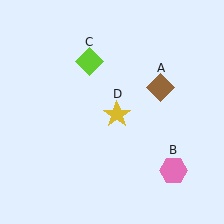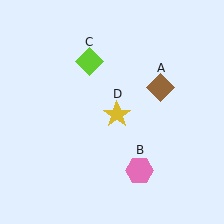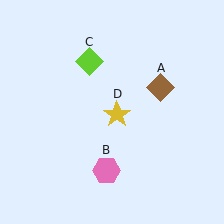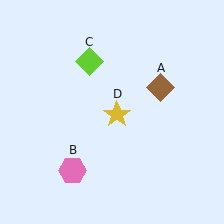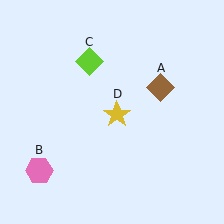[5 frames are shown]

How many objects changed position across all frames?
1 object changed position: pink hexagon (object B).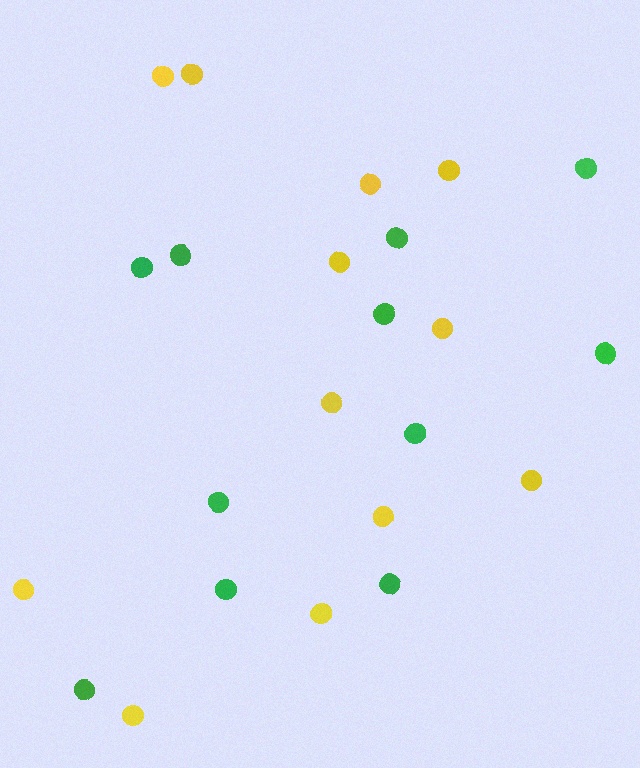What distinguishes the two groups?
There are 2 groups: one group of yellow circles (12) and one group of green circles (11).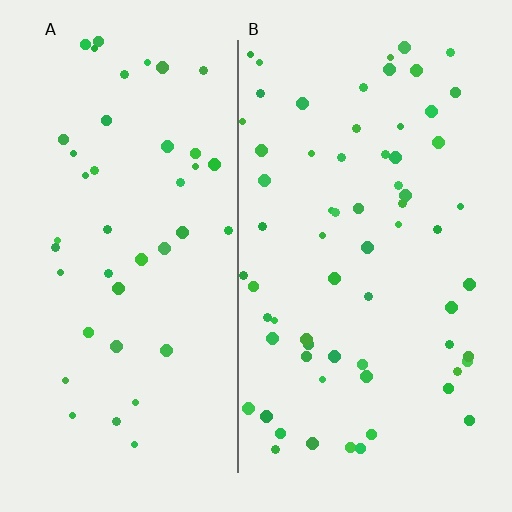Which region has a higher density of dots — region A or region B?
B (the right).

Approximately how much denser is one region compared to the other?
Approximately 1.5× — region B over region A.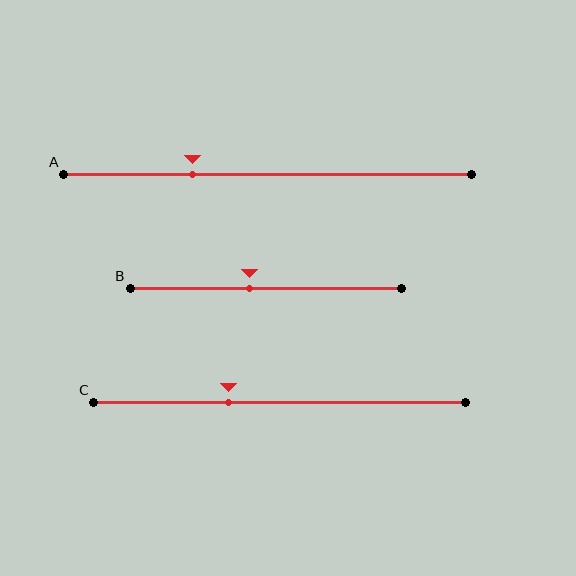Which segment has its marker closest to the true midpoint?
Segment B has its marker closest to the true midpoint.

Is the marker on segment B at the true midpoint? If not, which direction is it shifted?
No, the marker on segment B is shifted to the left by about 6% of the segment length.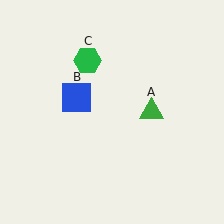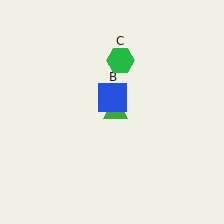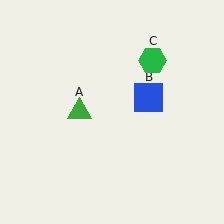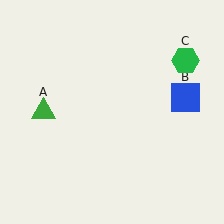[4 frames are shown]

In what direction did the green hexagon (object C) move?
The green hexagon (object C) moved right.